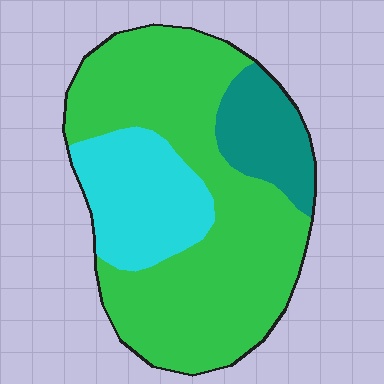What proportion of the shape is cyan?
Cyan takes up about one fifth (1/5) of the shape.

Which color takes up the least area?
Teal, at roughly 15%.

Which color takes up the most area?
Green, at roughly 65%.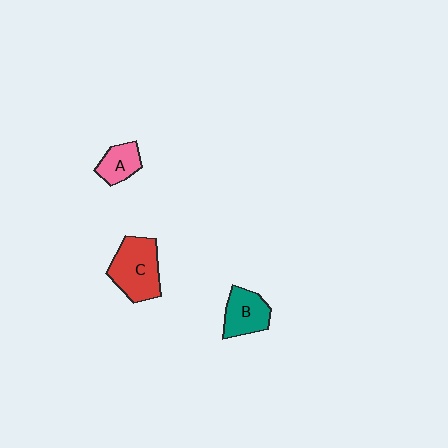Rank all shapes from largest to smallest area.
From largest to smallest: C (red), B (teal), A (pink).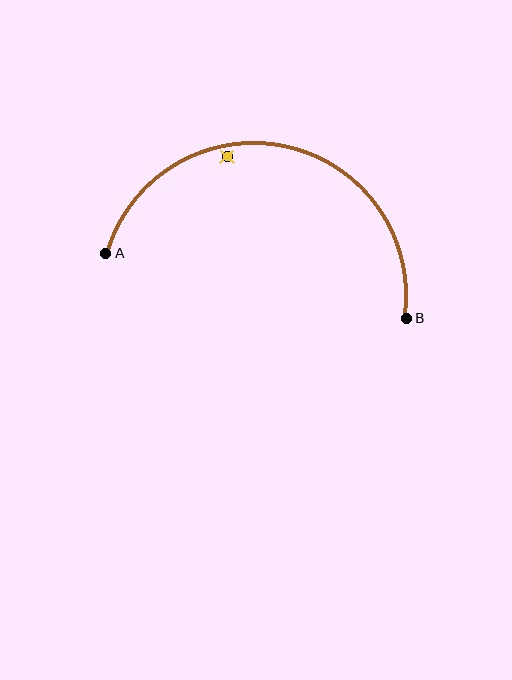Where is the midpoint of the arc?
The arc midpoint is the point on the curve farthest from the straight line joining A and B. It sits above that line.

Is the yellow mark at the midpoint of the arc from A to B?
No — the yellow mark does not lie on the arc at all. It sits slightly inside the curve.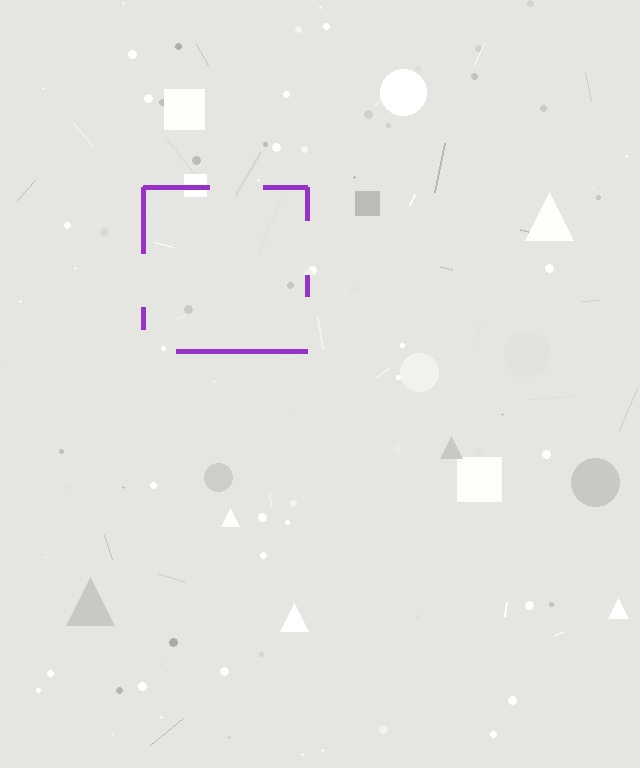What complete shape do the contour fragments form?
The contour fragments form a square.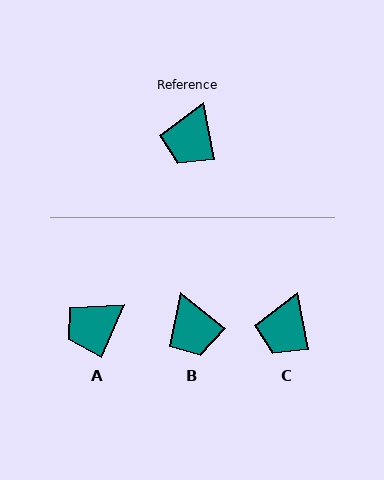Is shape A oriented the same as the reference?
No, it is off by about 35 degrees.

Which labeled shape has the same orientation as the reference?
C.